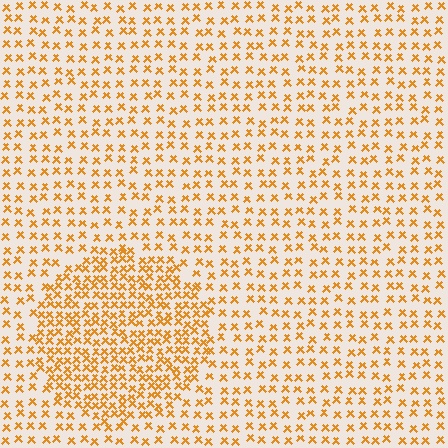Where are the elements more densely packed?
The elements are more densely packed inside the circle boundary.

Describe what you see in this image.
The image contains small orange elements arranged at two different densities. A circle-shaped region is visible where the elements are more densely packed than the surrounding area.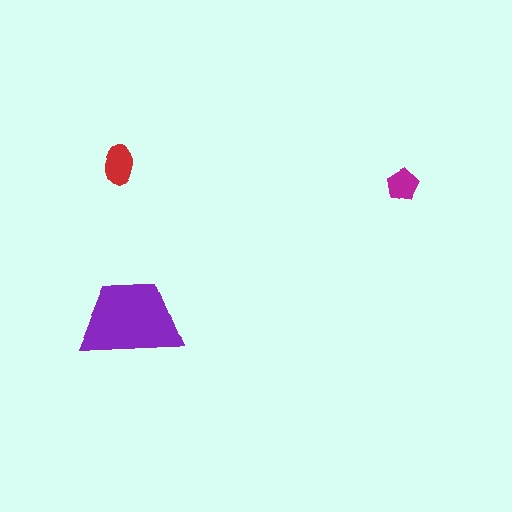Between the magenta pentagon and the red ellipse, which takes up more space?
The red ellipse.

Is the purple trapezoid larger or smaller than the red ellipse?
Larger.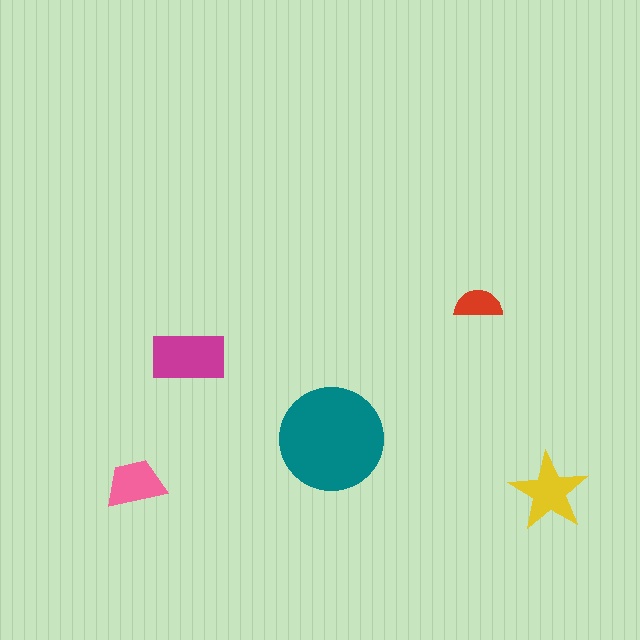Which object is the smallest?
The red semicircle.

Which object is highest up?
The red semicircle is topmost.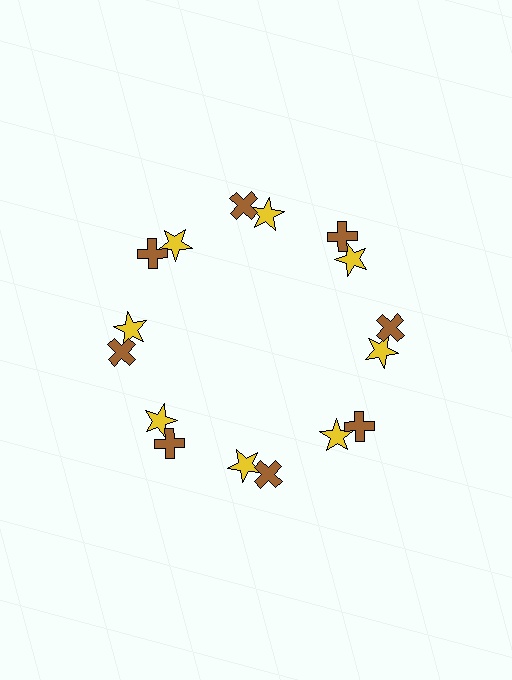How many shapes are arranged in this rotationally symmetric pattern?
There are 16 shapes, arranged in 8 groups of 2.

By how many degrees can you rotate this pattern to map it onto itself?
The pattern maps onto itself every 45 degrees of rotation.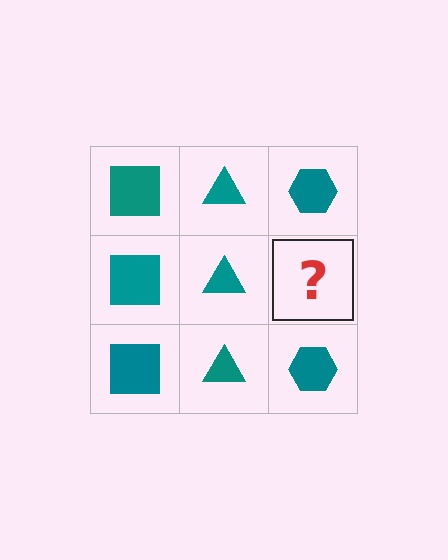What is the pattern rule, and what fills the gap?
The rule is that each column has a consistent shape. The gap should be filled with a teal hexagon.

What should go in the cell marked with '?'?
The missing cell should contain a teal hexagon.